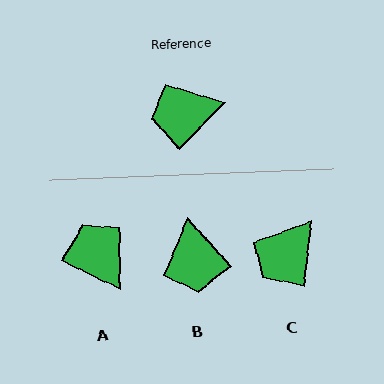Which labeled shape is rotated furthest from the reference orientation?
B, about 85 degrees away.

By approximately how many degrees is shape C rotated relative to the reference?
Approximately 37 degrees counter-clockwise.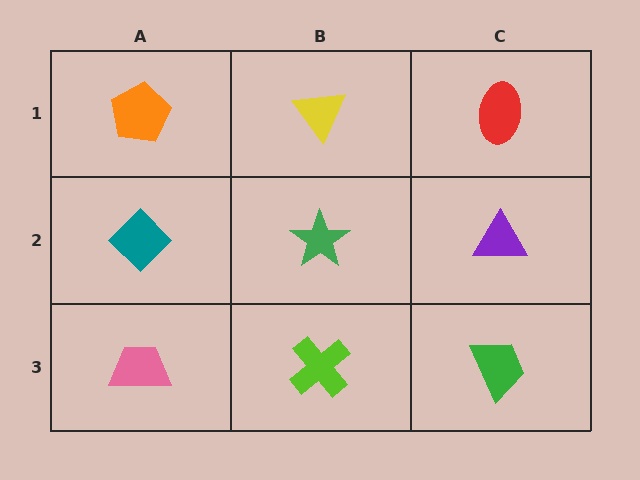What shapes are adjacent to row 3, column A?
A teal diamond (row 2, column A), a lime cross (row 3, column B).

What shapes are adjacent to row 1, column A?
A teal diamond (row 2, column A), a yellow triangle (row 1, column B).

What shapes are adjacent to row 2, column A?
An orange pentagon (row 1, column A), a pink trapezoid (row 3, column A), a green star (row 2, column B).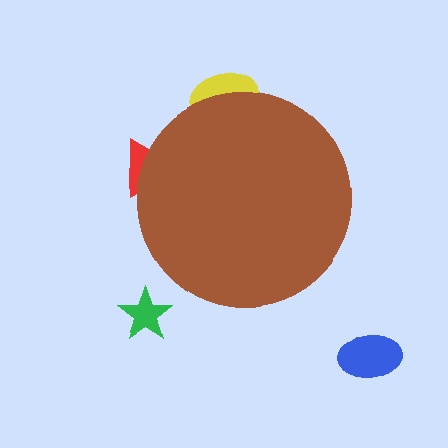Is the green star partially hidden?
No, the green star is fully visible.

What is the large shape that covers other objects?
A brown circle.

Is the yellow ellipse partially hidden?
Yes, the yellow ellipse is partially hidden behind the brown circle.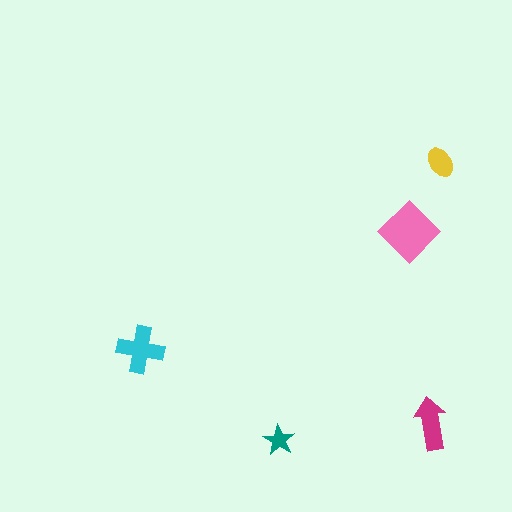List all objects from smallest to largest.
The teal star, the yellow ellipse, the magenta arrow, the cyan cross, the pink diamond.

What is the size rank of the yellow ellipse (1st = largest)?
4th.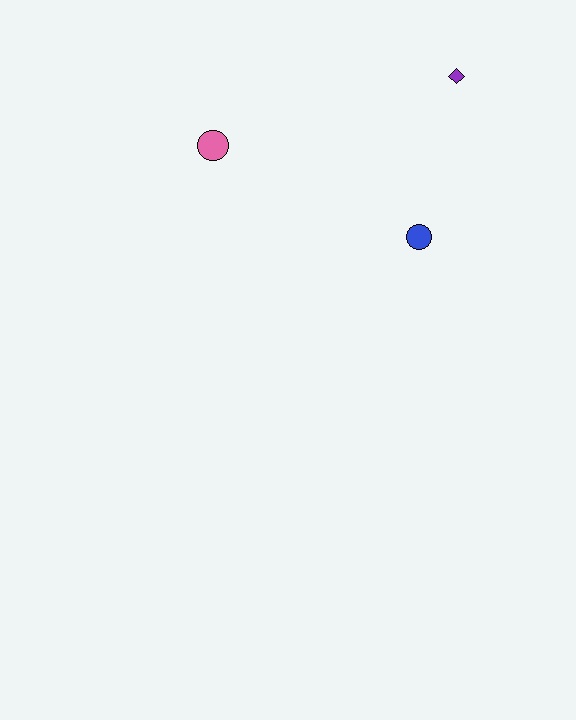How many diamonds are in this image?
There is 1 diamond.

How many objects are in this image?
There are 3 objects.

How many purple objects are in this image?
There is 1 purple object.